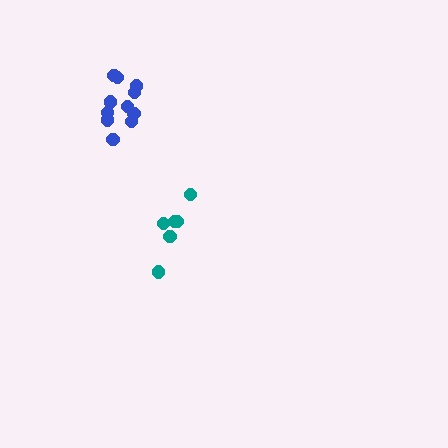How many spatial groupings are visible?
There are 2 spatial groupings.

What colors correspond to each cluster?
The clusters are colored: blue, teal.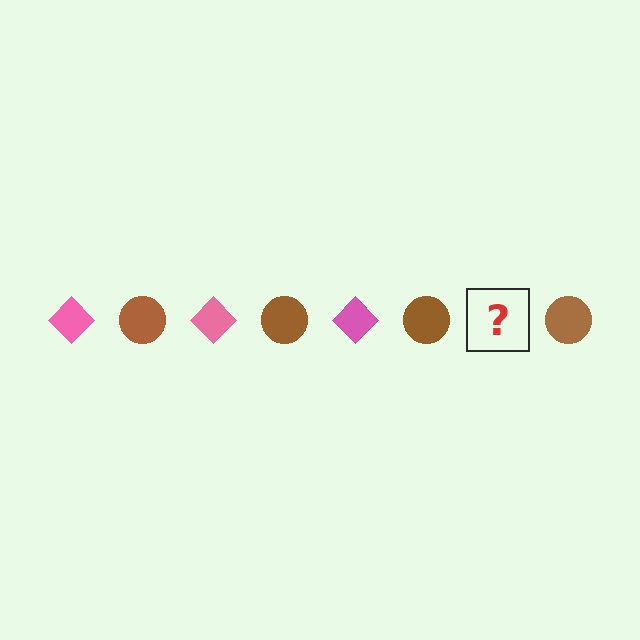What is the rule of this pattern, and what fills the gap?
The rule is that the pattern alternates between pink diamond and brown circle. The gap should be filled with a pink diamond.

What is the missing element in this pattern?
The missing element is a pink diamond.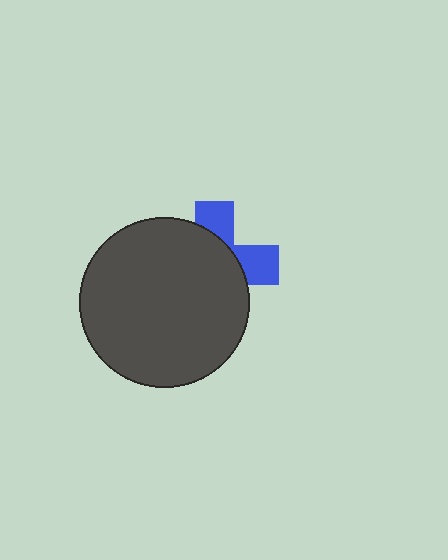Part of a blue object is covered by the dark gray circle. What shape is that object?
It is a cross.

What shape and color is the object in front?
The object in front is a dark gray circle.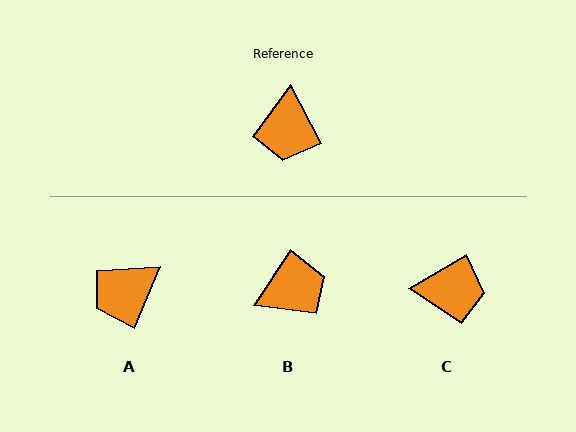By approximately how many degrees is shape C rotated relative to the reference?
Approximately 93 degrees counter-clockwise.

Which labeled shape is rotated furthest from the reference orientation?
B, about 118 degrees away.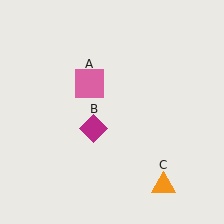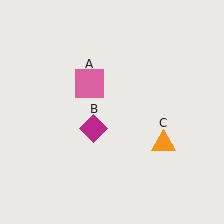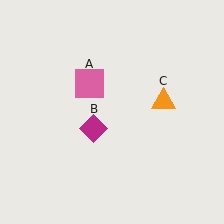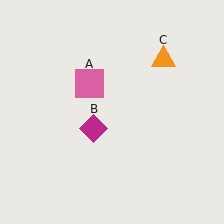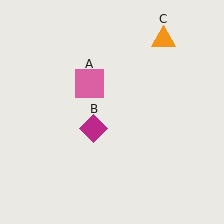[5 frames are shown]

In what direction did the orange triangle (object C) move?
The orange triangle (object C) moved up.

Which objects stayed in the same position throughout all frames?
Pink square (object A) and magenta diamond (object B) remained stationary.